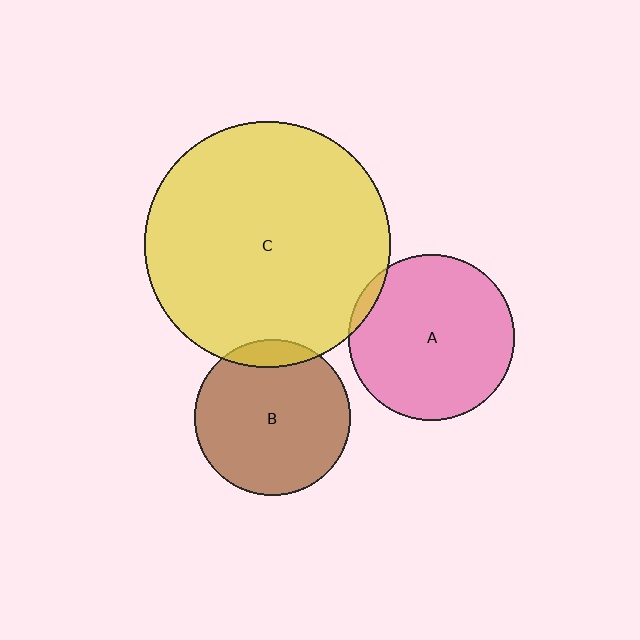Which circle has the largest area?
Circle C (yellow).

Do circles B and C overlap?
Yes.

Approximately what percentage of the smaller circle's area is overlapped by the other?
Approximately 10%.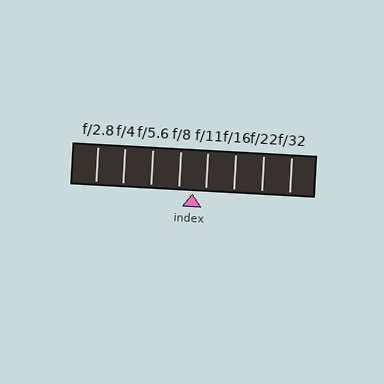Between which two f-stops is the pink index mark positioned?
The index mark is between f/8 and f/11.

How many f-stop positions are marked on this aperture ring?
There are 8 f-stop positions marked.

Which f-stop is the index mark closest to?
The index mark is closest to f/11.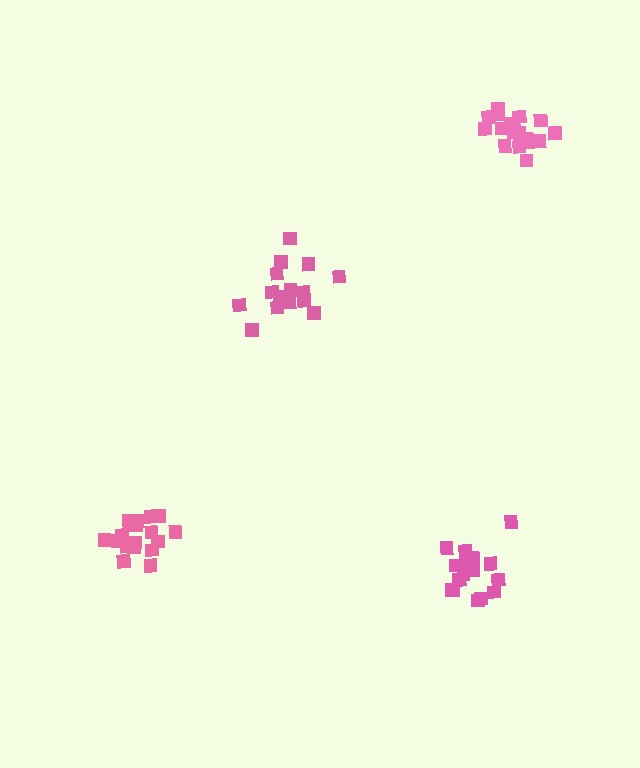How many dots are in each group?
Group 1: 15 dots, Group 2: 16 dots, Group 3: 19 dots, Group 4: 18 dots (68 total).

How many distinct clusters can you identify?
There are 4 distinct clusters.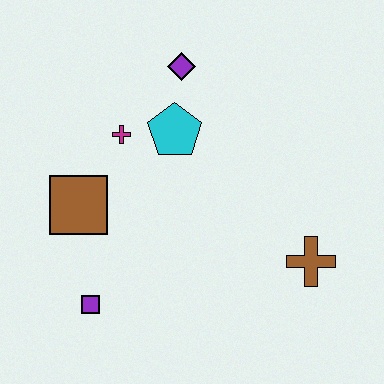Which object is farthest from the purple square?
The purple diamond is farthest from the purple square.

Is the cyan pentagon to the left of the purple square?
No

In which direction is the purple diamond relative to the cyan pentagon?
The purple diamond is above the cyan pentagon.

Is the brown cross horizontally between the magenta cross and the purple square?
No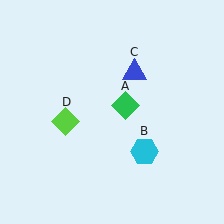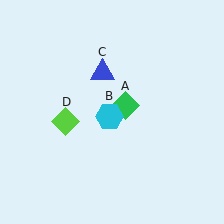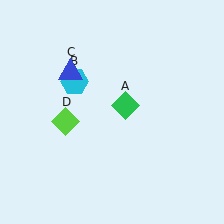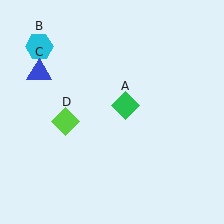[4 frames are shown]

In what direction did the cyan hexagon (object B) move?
The cyan hexagon (object B) moved up and to the left.